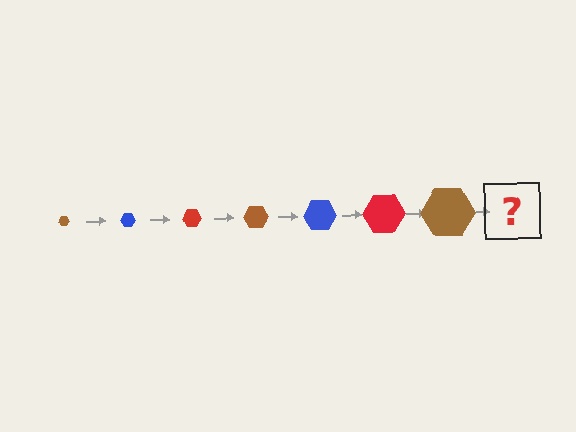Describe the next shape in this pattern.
It should be a blue hexagon, larger than the previous one.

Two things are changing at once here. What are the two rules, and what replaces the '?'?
The two rules are that the hexagon grows larger each step and the color cycles through brown, blue, and red. The '?' should be a blue hexagon, larger than the previous one.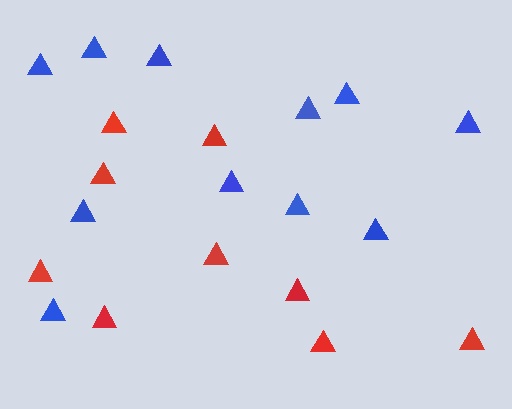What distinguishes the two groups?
There are 2 groups: one group of red triangles (9) and one group of blue triangles (11).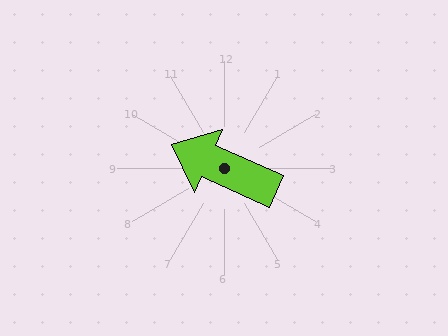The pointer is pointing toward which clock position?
Roughly 10 o'clock.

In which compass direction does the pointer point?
Northwest.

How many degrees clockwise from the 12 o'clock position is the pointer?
Approximately 294 degrees.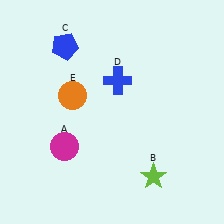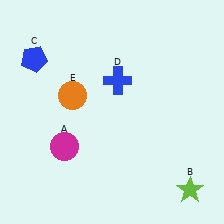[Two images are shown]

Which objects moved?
The objects that moved are: the lime star (B), the blue pentagon (C).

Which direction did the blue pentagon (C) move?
The blue pentagon (C) moved left.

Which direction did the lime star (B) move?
The lime star (B) moved right.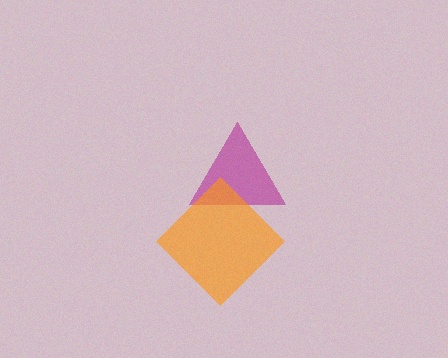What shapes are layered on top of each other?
The layered shapes are: a magenta triangle, an orange diamond.